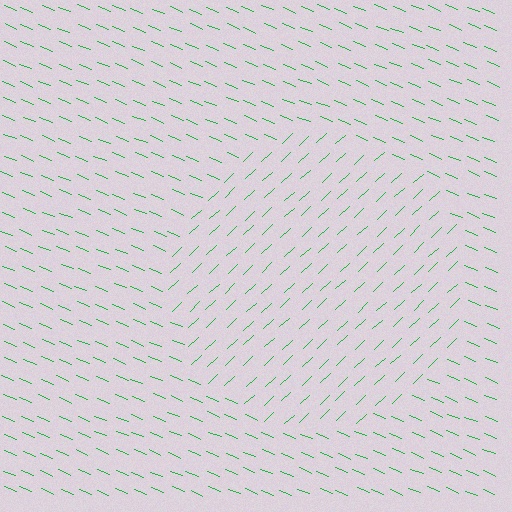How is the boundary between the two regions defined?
The boundary is defined purely by a change in line orientation (approximately 65 degrees difference). All lines are the same color and thickness.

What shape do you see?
I see a circle.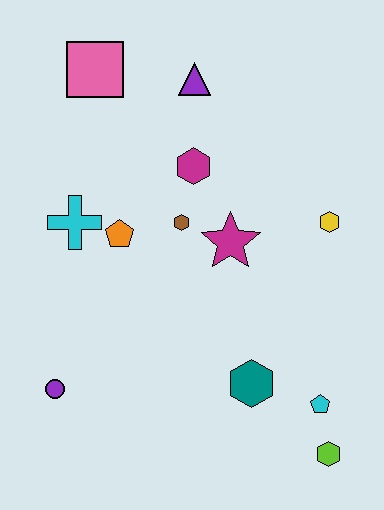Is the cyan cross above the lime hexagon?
Yes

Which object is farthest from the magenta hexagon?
The lime hexagon is farthest from the magenta hexagon.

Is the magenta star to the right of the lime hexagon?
No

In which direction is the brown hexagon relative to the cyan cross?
The brown hexagon is to the right of the cyan cross.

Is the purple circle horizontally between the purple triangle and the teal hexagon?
No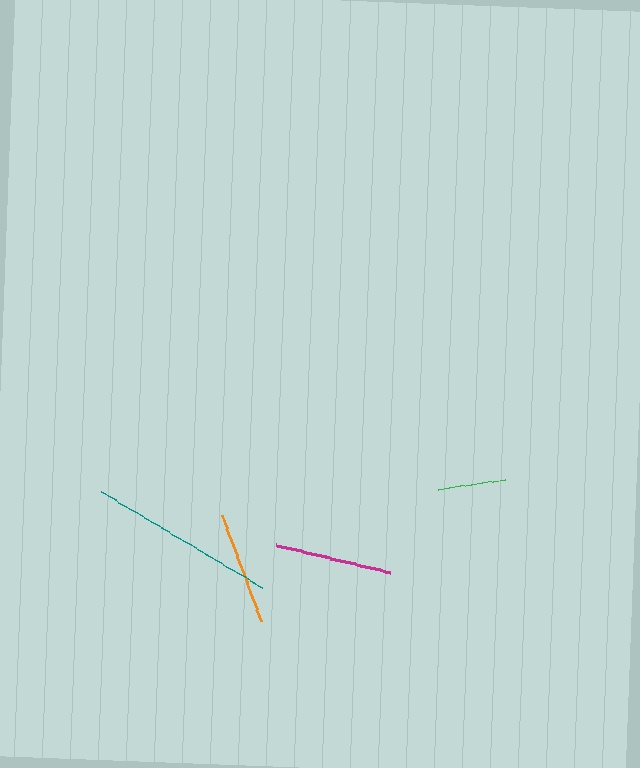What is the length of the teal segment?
The teal segment is approximately 188 pixels long.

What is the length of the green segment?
The green segment is approximately 68 pixels long.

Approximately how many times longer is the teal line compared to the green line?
The teal line is approximately 2.8 times the length of the green line.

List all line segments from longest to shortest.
From longest to shortest: teal, magenta, orange, green.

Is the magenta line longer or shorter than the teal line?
The teal line is longer than the magenta line.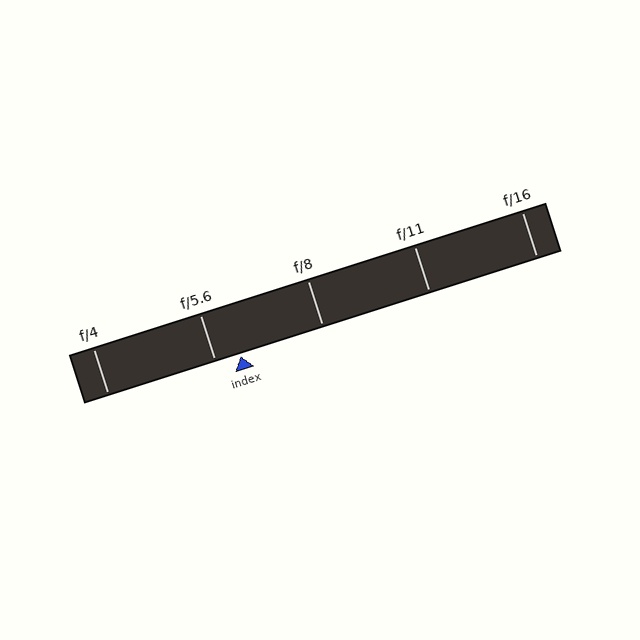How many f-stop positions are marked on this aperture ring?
There are 5 f-stop positions marked.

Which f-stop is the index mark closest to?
The index mark is closest to f/5.6.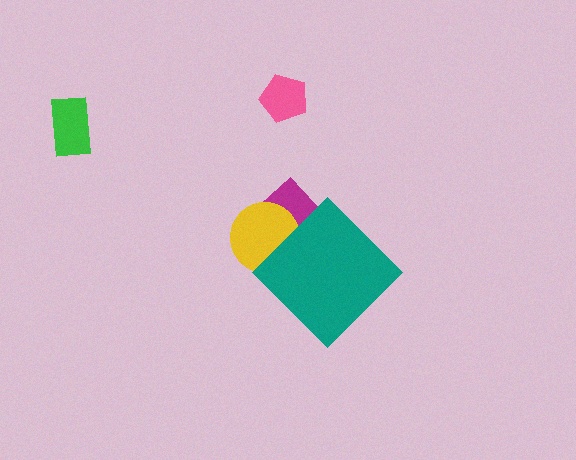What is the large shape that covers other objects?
A teal diamond.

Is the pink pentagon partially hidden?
No, the pink pentagon is fully visible.